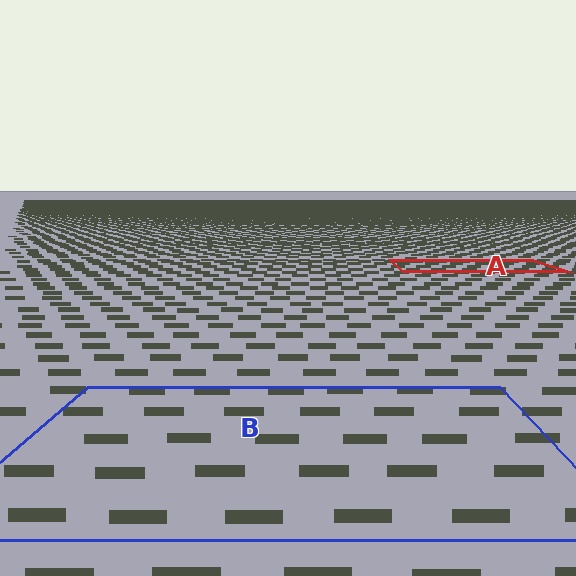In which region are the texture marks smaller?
The texture marks are smaller in region A, because it is farther away.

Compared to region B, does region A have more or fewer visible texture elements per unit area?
Region A has more texture elements per unit area — they are packed more densely because it is farther away.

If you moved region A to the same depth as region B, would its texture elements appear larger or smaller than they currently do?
They would appear larger. At a closer depth, the same texture elements are projected at a bigger on-screen size.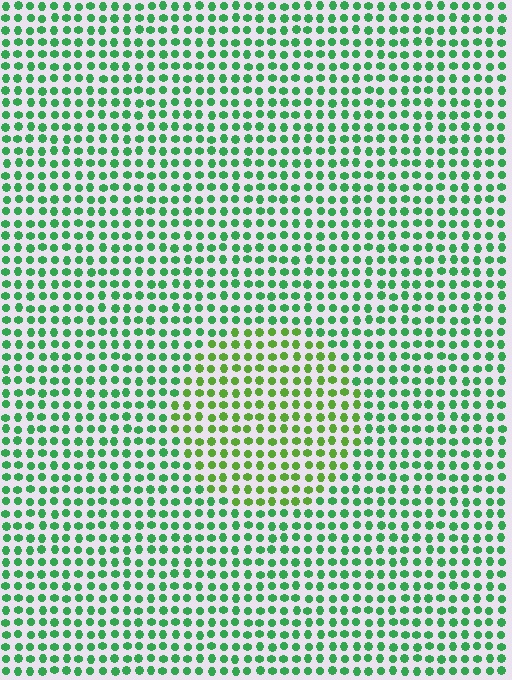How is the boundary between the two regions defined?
The boundary is defined purely by a slight shift in hue (about 35 degrees). Spacing, size, and orientation are identical on both sides.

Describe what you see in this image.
The image is filled with small green elements in a uniform arrangement. A circle-shaped region is visible where the elements are tinted to a slightly different hue, forming a subtle color boundary.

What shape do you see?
I see a circle.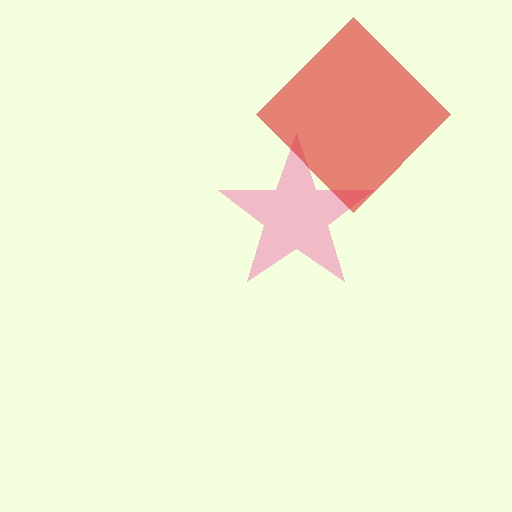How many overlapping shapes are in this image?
There are 2 overlapping shapes in the image.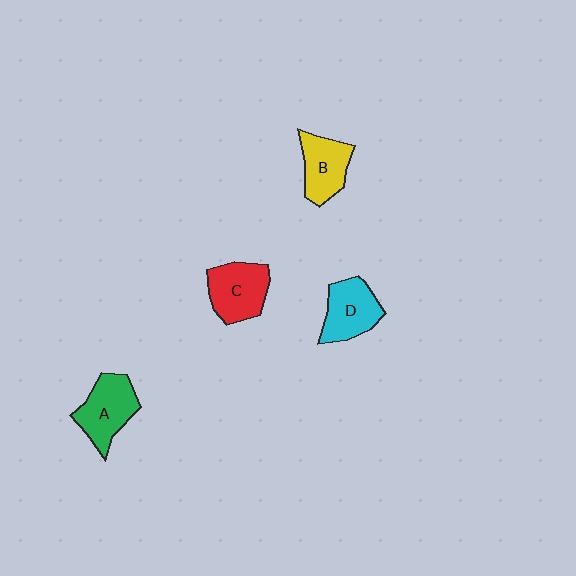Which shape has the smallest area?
Shape B (yellow).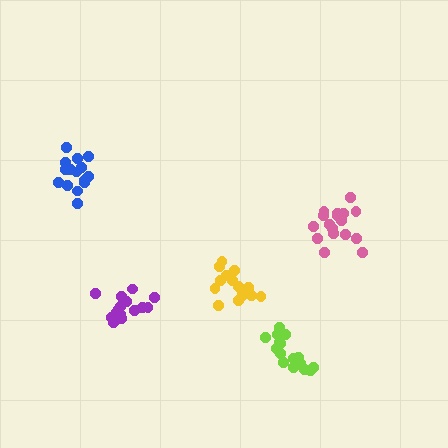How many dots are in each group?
Group 1: 16 dots, Group 2: 15 dots, Group 3: 15 dots, Group 4: 17 dots, Group 5: 16 dots (79 total).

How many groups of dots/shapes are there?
There are 5 groups.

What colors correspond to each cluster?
The clusters are colored: lime, yellow, blue, pink, purple.